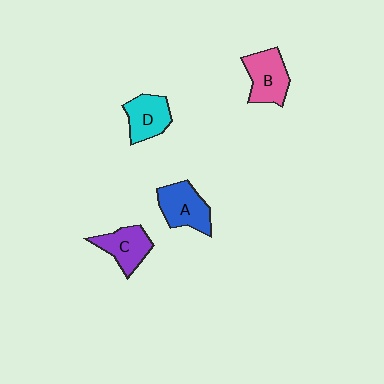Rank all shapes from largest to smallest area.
From largest to smallest: B (pink), A (blue), C (purple), D (cyan).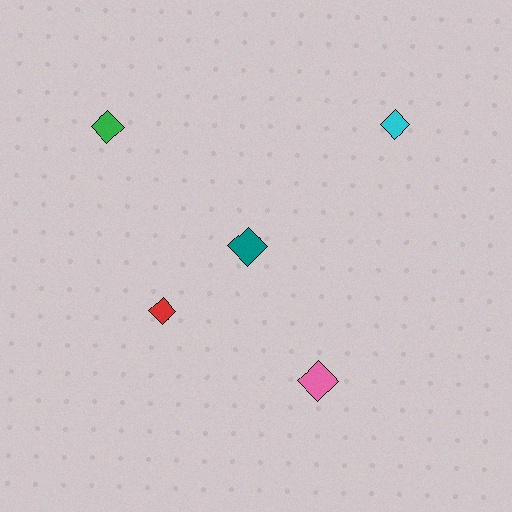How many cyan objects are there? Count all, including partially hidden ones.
There is 1 cyan object.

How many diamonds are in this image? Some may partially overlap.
There are 5 diamonds.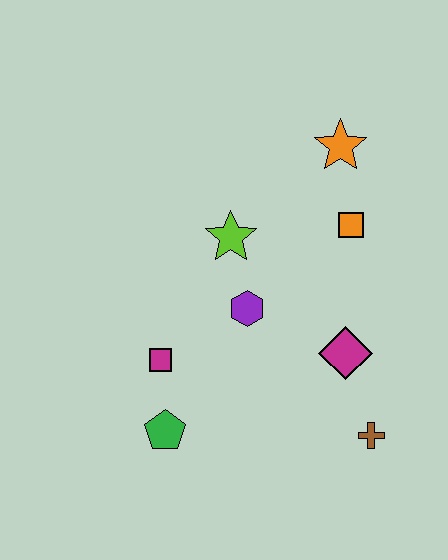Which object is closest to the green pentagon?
The magenta square is closest to the green pentagon.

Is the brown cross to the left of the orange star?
No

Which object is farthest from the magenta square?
The orange star is farthest from the magenta square.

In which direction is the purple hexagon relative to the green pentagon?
The purple hexagon is above the green pentagon.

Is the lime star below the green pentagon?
No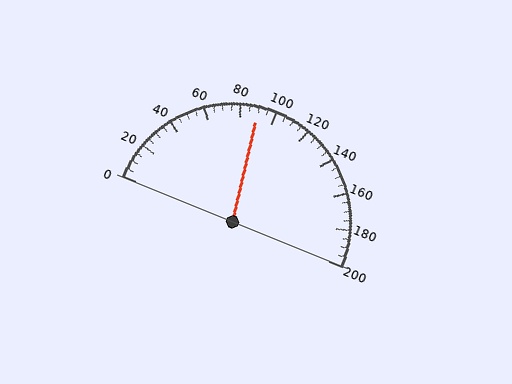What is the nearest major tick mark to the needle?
The nearest major tick mark is 80.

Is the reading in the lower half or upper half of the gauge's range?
The reading is in the lower half of the range (0 to 200).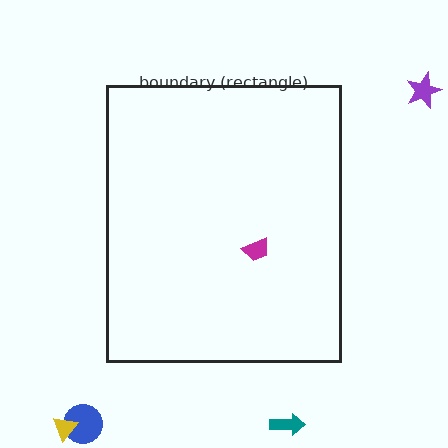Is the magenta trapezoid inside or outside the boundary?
Inside.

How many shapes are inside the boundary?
1 inside, 4 outside.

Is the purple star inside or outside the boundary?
Outside.